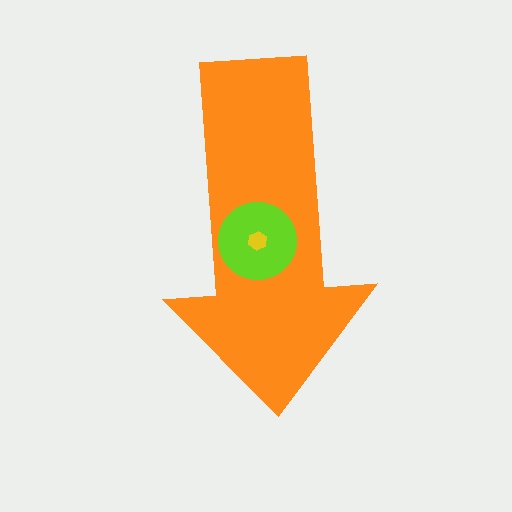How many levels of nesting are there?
3.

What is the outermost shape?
The orange arrow.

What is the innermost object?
The yellow hexagon.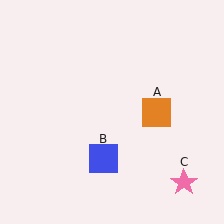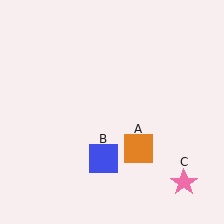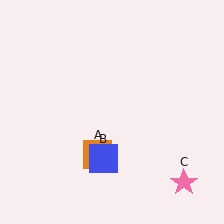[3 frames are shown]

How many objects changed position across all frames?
1 object changed position: orange square (object A).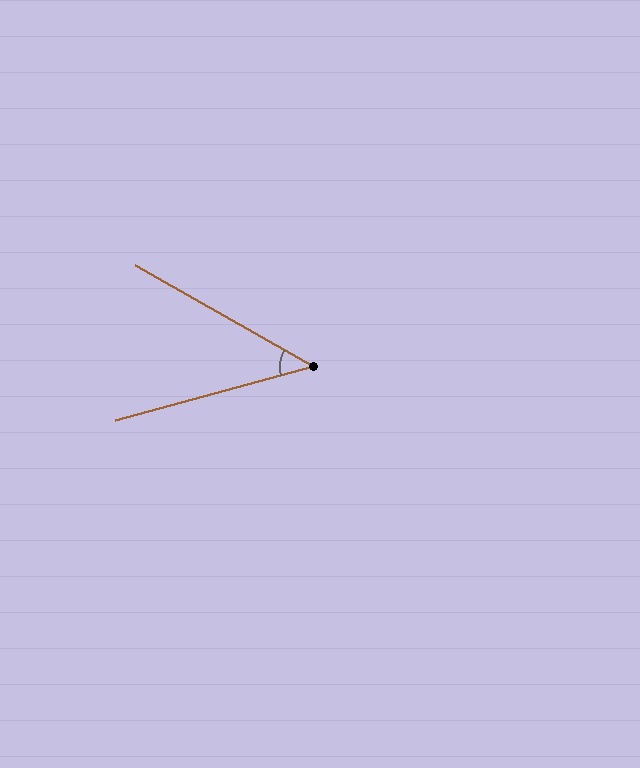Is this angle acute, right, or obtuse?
It is acute.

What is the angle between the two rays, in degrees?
Approximately 45 degrees.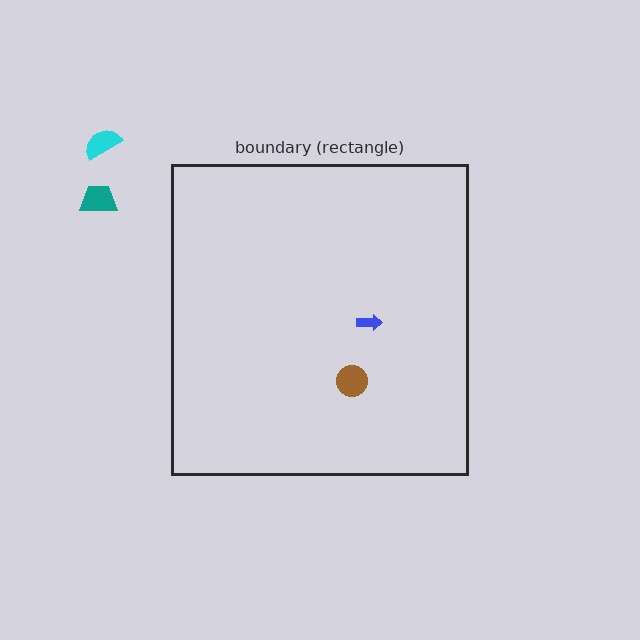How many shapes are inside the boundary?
2 inside, 2 outside.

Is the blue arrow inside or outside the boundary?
Inside.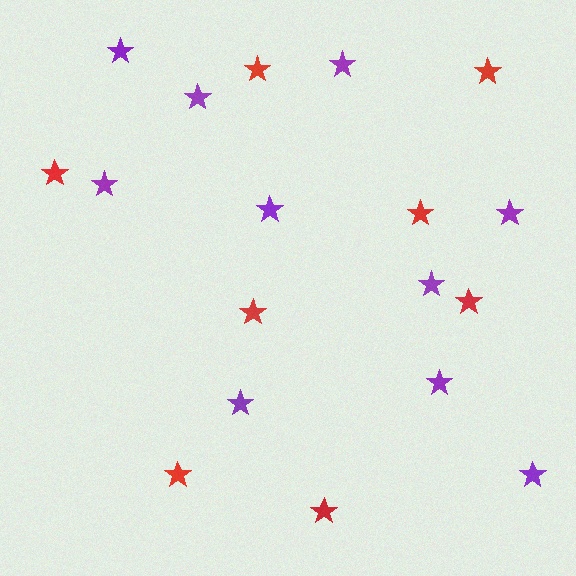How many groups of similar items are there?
There are 2 groups: one group of purple stars (10) and one group of red stars (8).